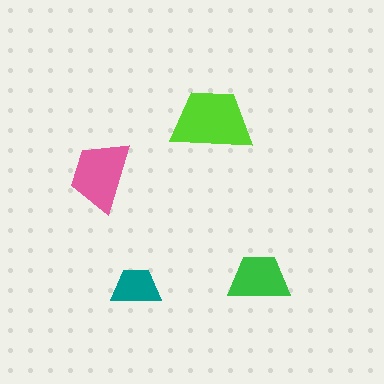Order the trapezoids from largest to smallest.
the lime one, the pink one, the green one, the teal one.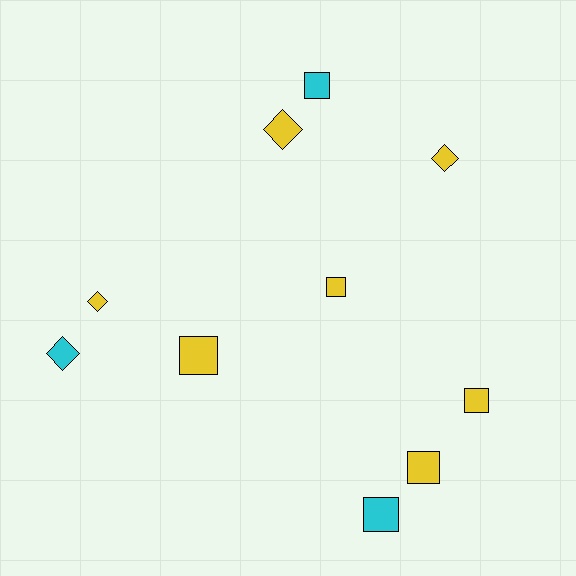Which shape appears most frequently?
Square, with 6 objects.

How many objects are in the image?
There are 10 objects.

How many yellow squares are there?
There are 4 yellow squares.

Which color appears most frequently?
Yellow, with 7 objects.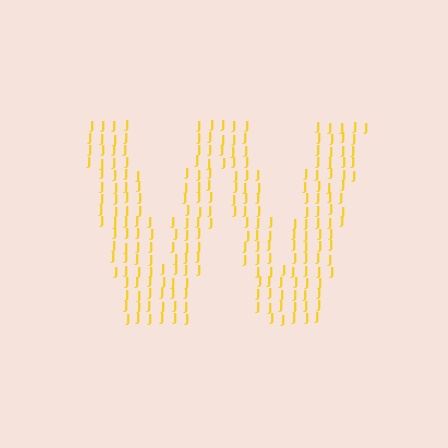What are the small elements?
The small elements are letter J's.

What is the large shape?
The large shape is the letter W.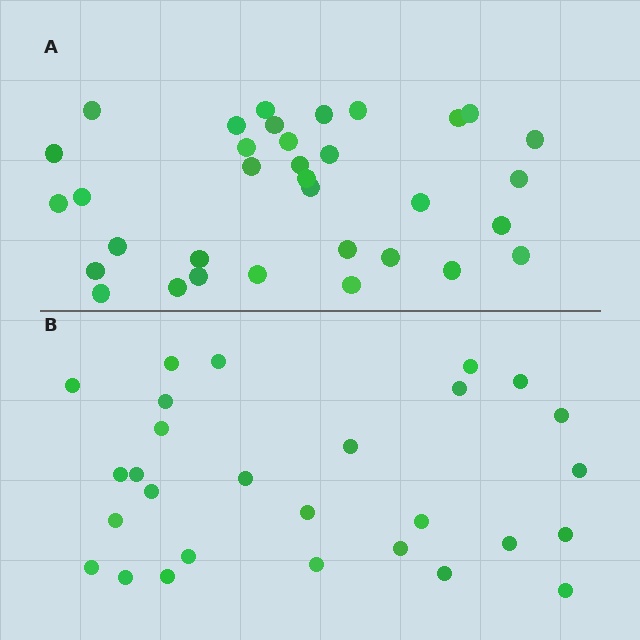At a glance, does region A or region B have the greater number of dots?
Region A (the top region) has more dots.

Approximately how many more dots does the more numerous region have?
Region A has about 6 more dots than region B.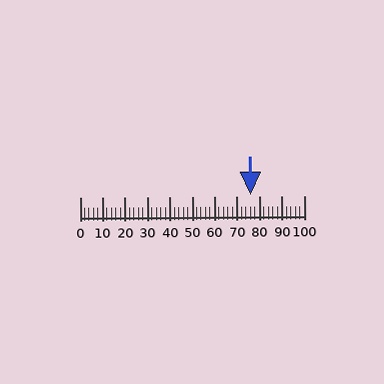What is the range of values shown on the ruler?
The ruler shows values from 0 to 100.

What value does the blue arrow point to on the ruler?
The blue arrow points to approximately 76.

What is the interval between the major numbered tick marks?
The major tick marks are spaced 10 units apart.